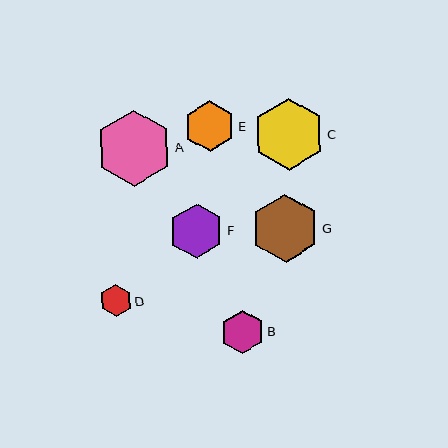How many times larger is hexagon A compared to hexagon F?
Hexagon A is approximately 1.4 times the size of hexagon F.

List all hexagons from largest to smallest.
From largest to smallest: A, C, G, F, E, B, D.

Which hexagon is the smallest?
Hexagon D is the smallest with a size of approximately 32 pixels.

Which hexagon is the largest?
Hexagon A is the largest with a size of approximately 76 pixels.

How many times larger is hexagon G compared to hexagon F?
Hexagon G is approximately 1.2 times the size of hexagon F.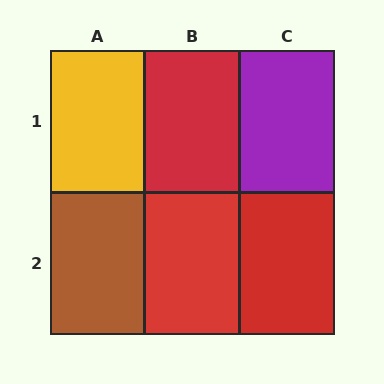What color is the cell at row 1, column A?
Yellow.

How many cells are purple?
1 cell is purple.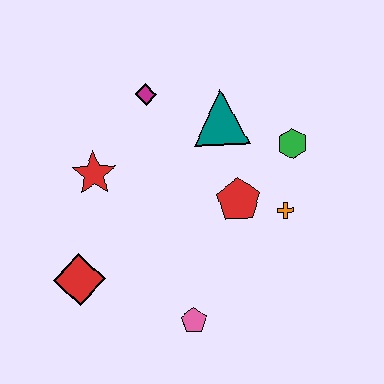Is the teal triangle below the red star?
No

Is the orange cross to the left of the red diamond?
No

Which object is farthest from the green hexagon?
The red diamond is farthest from the green hexagon.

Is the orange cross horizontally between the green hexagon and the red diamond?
Yes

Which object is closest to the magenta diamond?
The teal triangle is closest to the magenta diamond.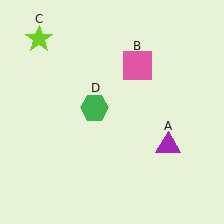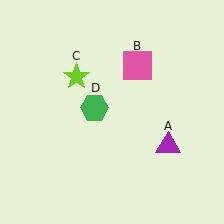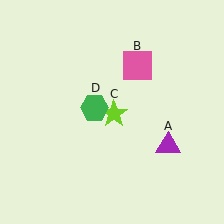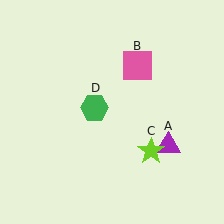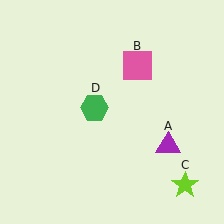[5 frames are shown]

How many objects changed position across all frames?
1 object changed position: lime star (object C).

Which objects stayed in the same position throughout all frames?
Purple triangle (object A) and pink square (object B) and green hexagon (object D) remained stationary.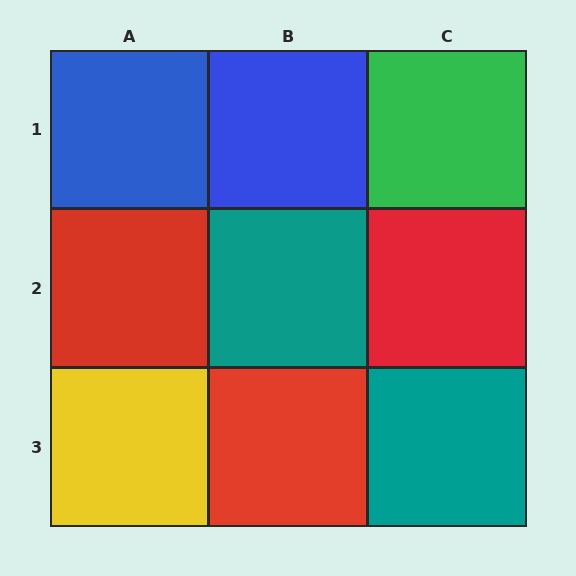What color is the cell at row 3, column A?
Yellow.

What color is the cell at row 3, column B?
Red.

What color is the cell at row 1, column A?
Blue.